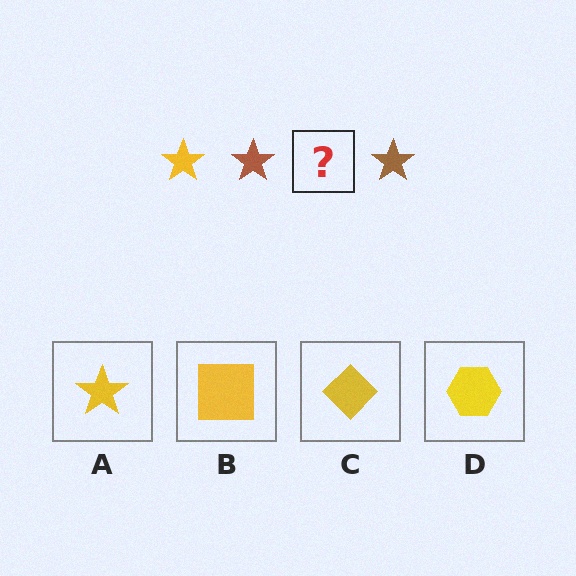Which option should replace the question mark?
Option A.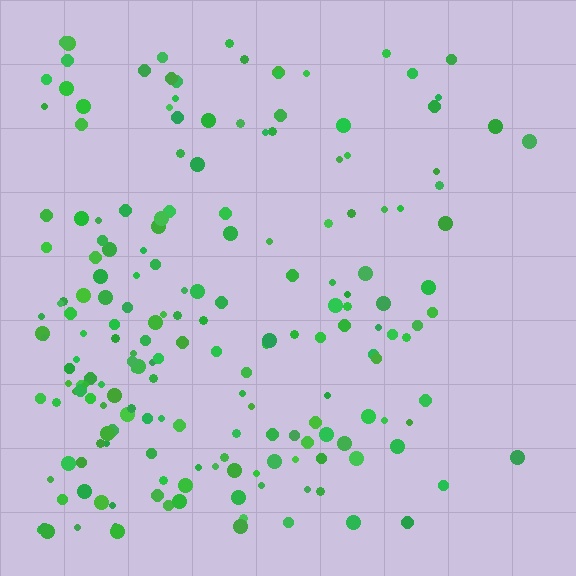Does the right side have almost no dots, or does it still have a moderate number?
Still a moderate number, just noticeably fewer than the left.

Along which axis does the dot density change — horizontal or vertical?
Horizontal.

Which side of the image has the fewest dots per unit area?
The right.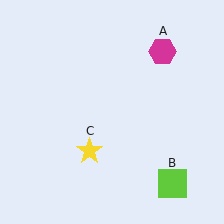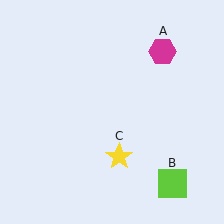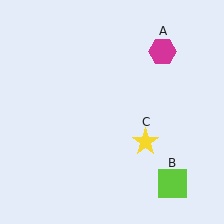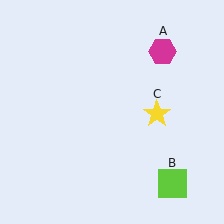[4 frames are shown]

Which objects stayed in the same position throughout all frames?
Magenta hexagon (object A) and lime square (object B) remained stationary.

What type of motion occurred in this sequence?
The yellow star (object C) rotated counterclockwise around the center of the scene.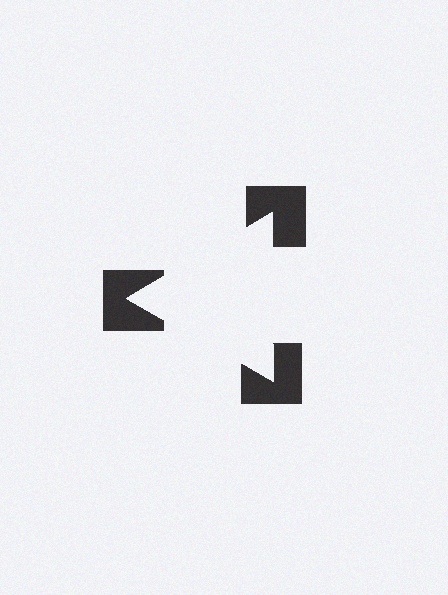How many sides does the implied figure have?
3 sides.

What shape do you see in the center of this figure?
An illusory triangle — its edges are inferred from the aligned wedge cuts in the notched squares, not physically drawn.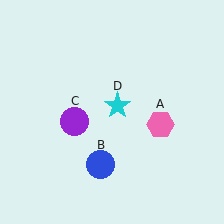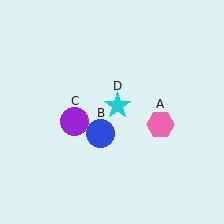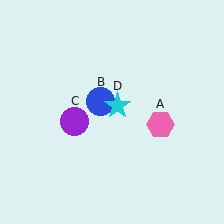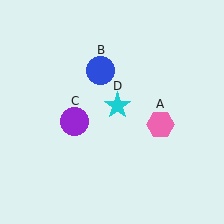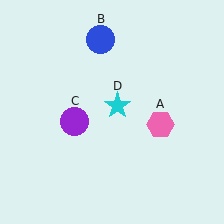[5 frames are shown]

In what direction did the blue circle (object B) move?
The blue circle (object B) moved up.